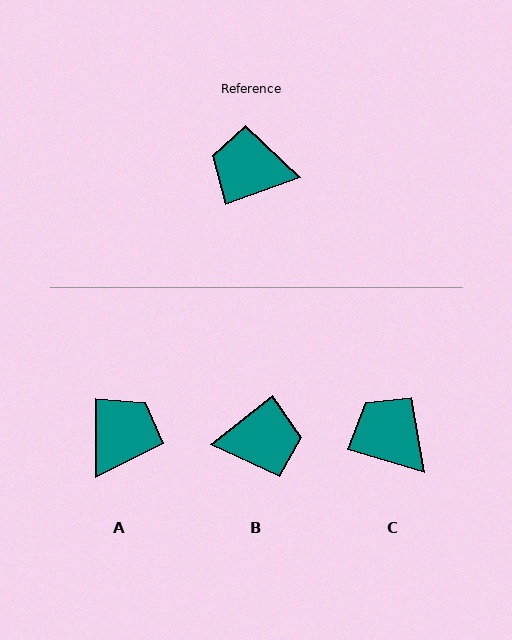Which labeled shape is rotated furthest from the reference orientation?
B, about 161 degrees away.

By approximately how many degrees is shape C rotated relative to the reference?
Approximately 36 degrees clockwise.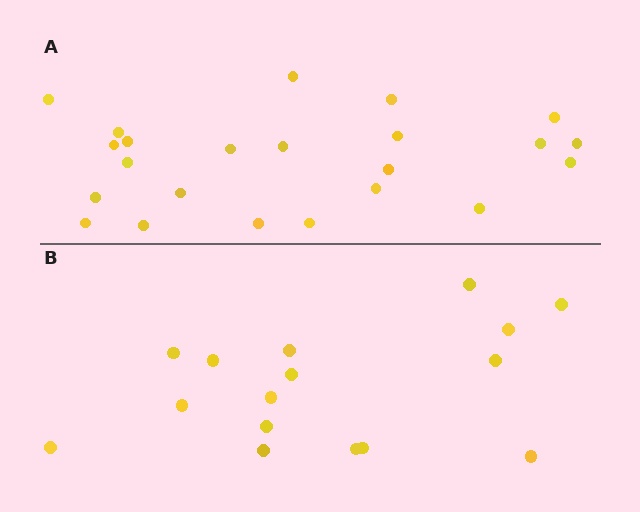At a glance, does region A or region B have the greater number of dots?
Region A (the top region) has more dots.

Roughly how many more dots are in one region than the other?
Region A has roughly 8 or so more dots than region B.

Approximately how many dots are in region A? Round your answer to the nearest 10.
About 20 dots. (The exact count is 23, which rounds to 20.)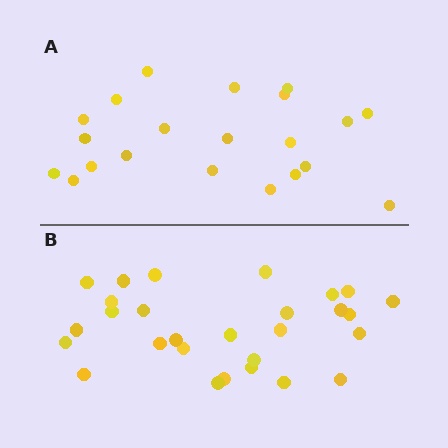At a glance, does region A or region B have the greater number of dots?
Region B (the bottom region) has more dots.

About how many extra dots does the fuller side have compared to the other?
Region B has roughly 8 or so more dots than region A.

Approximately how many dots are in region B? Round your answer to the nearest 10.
About 30 dots. (The exact count is 28, which rounds to 30.)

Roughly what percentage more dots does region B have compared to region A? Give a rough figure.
About 35% more.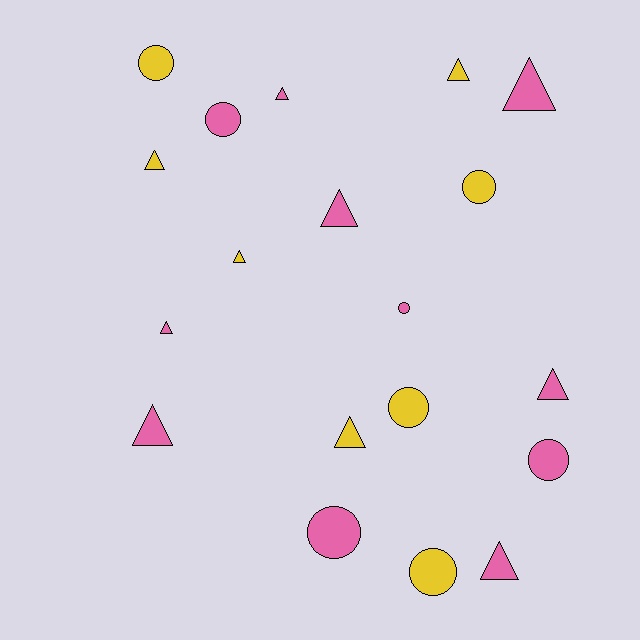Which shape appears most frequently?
Triangle, with 11 objects.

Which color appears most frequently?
Pink, with 11 objects.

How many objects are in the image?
There are 19 objects.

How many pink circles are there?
There are 4 pink circles.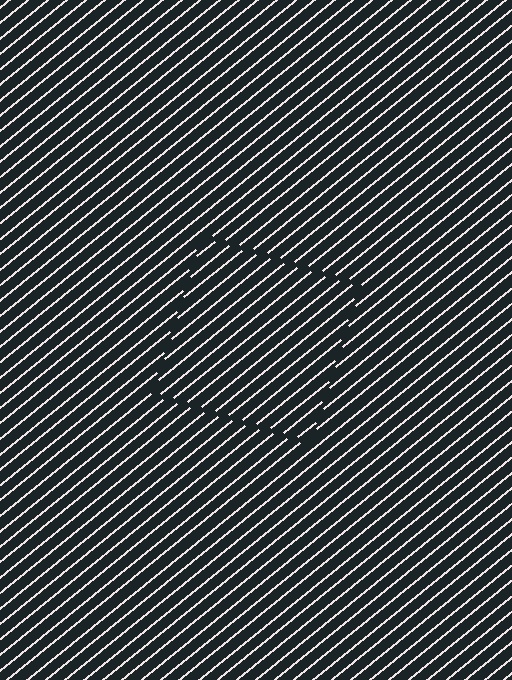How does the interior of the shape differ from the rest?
The interior of the shape contains the same grating, shifted by half a period — the contour is defined by the phase discontinuity where line-ends from the inner and outer gratings abut.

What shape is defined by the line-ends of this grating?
An illusory square. The interior of the shape contains the same grating, shifted by half a period — the contour is defined by the phase discontinuity where line-ends from the inner and outer gratings abut.